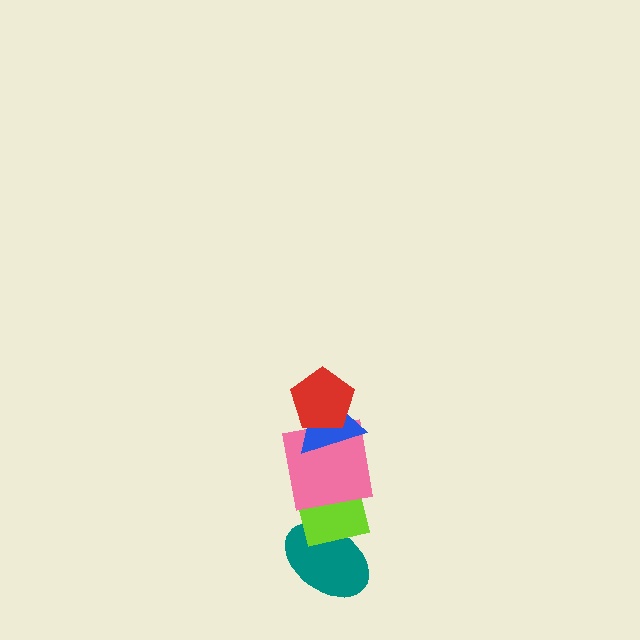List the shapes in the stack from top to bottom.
From top to bottom: the red pentagon, the blue triangle, the pink square, the lime square, the teal ellipse.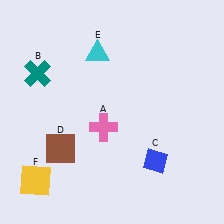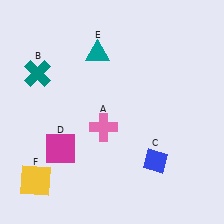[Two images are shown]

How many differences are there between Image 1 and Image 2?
There are 2 differences between the two images.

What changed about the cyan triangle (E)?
In Image 1, E is cyan. In Image 2, it changed to teal.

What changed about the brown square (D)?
In Image 1, D is brown. In Image 2, it changed to magenta.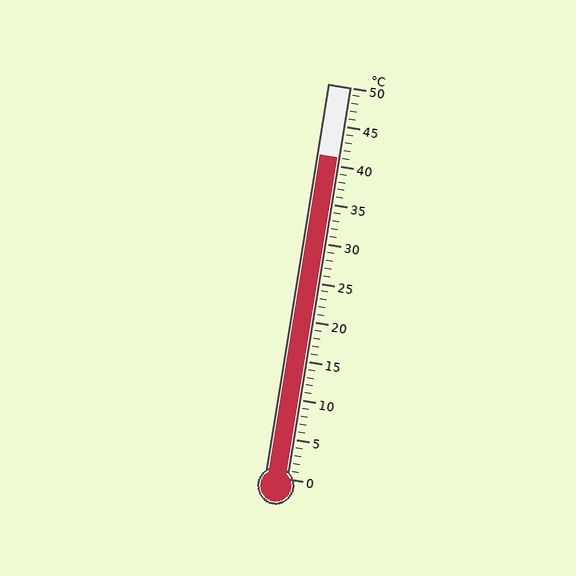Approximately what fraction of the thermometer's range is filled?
The thermometer is filled to approximately 80% of its range.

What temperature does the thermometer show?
The thermometer shows approximately 41°C.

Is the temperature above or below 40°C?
The temperature is above 40°C.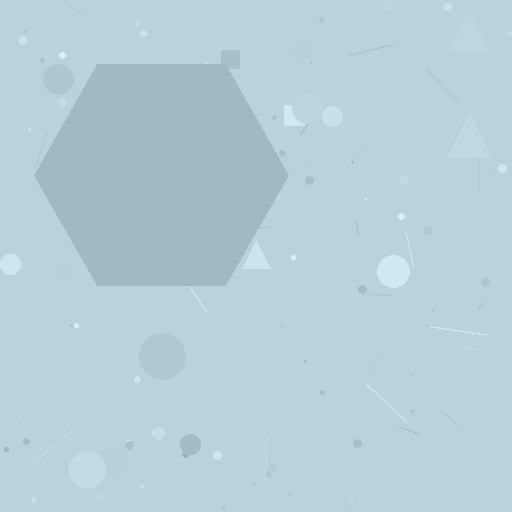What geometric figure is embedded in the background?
A hexagon is embedded in the background.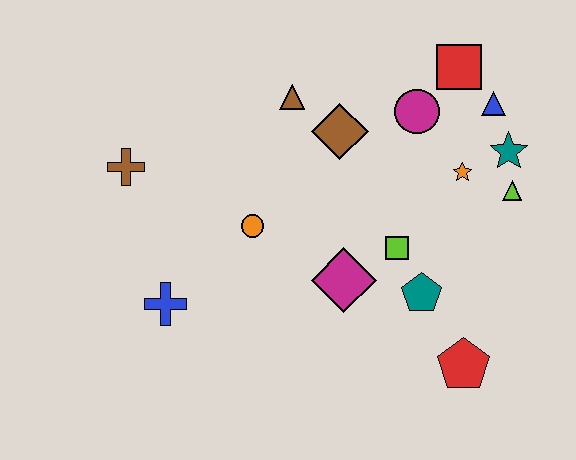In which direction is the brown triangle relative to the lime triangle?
The brown triangle is to the left of the lime triangle.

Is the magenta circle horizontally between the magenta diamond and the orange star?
Yes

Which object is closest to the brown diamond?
The brown triangle is closest to the brown diamond.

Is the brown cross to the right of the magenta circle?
No